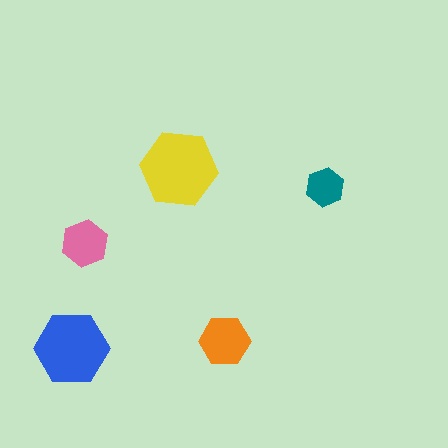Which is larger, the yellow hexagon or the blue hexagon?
The yellow one.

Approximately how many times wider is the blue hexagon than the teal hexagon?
About 2 times wider.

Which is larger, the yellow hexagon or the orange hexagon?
The yellow one.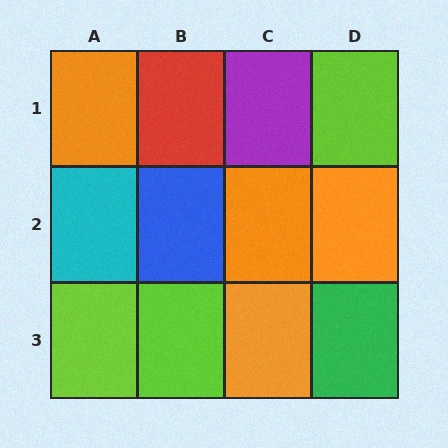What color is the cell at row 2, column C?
Orange.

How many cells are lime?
3 cells are lime.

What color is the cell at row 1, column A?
Orange.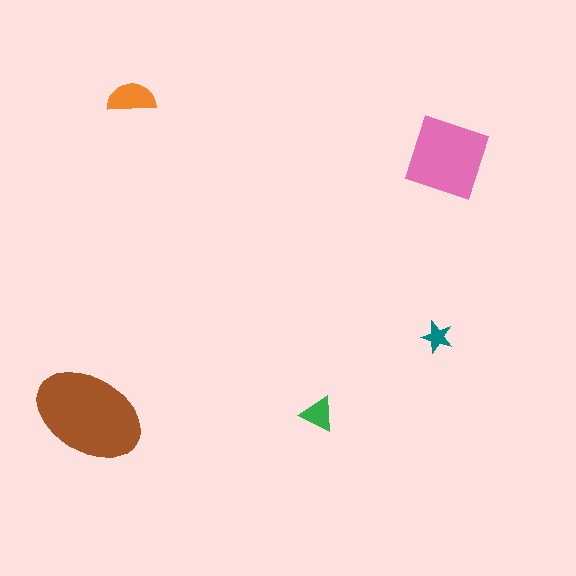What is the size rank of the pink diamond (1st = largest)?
2nd.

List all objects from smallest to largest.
The teal star, the green triangle, the orange semicircle, the pink diamond, the brown ellipse.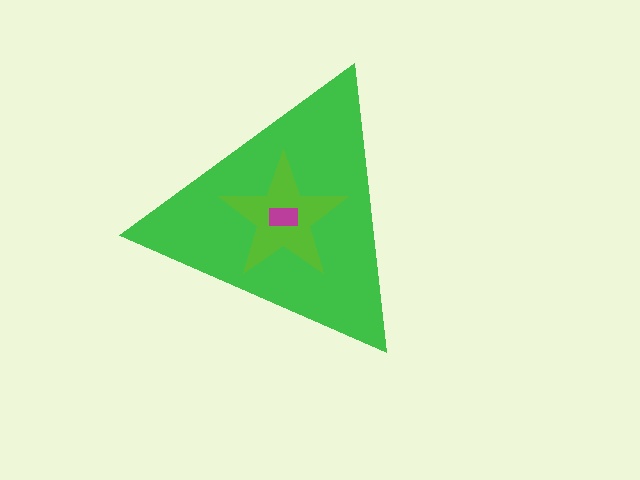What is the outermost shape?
The green triangle.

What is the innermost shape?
The magenta rectangle.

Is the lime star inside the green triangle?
Yes.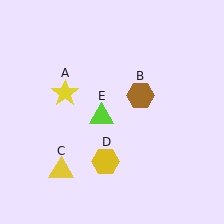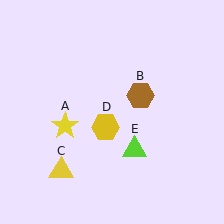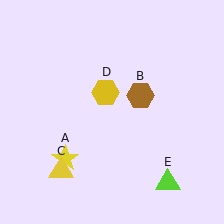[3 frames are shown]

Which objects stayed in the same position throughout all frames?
Brown hexagon (object B) and yellow triangle (object C) remained stationary.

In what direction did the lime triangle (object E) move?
The lime triangle (object E) moved down and to the right.